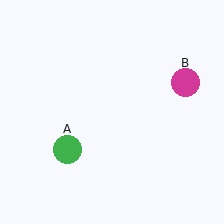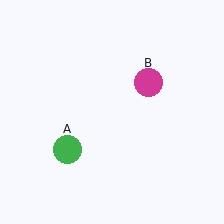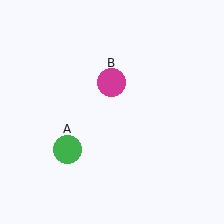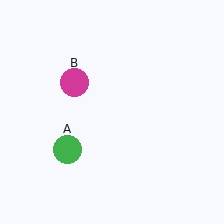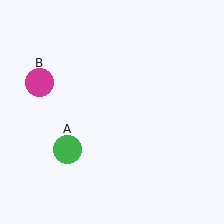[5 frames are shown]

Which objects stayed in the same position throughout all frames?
Green circle (object A) remained stationary.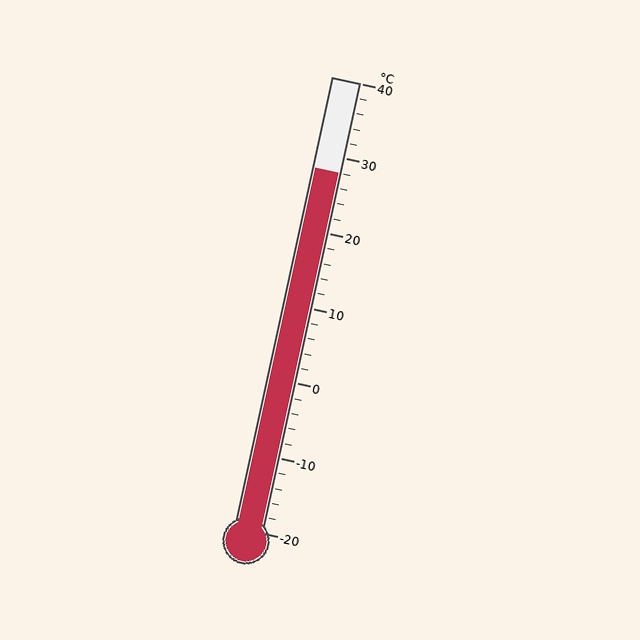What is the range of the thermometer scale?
The thermometer scale ranges from -20°C to 40°C.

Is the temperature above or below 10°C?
The temperature is above 10°C.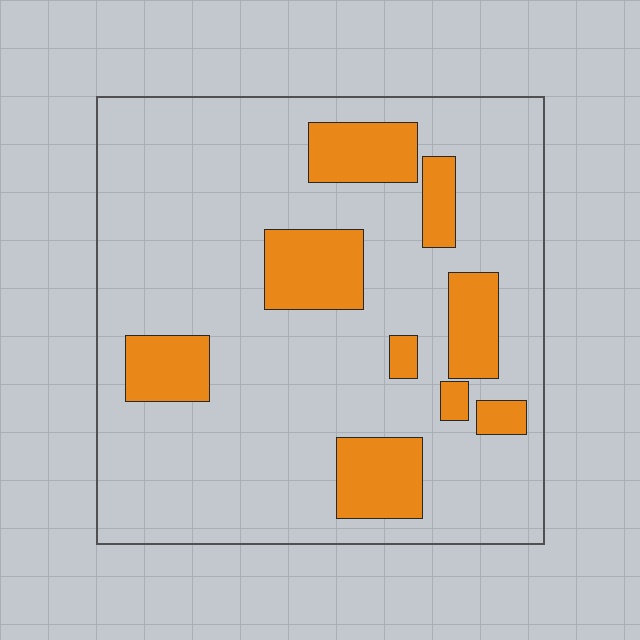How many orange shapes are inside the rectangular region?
9.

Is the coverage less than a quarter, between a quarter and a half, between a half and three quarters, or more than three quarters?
Less than a quarter.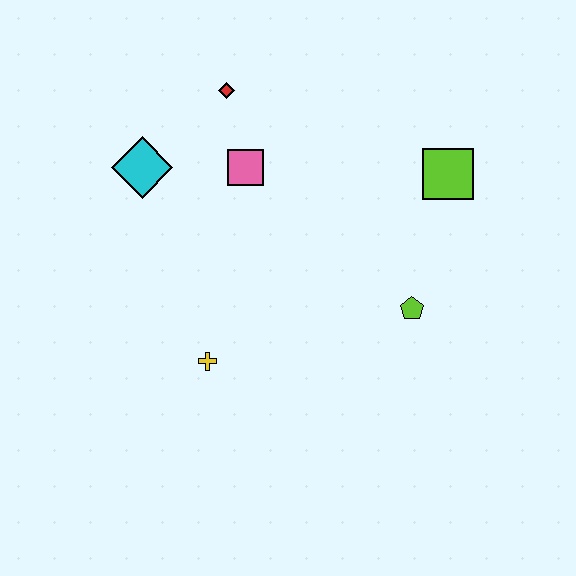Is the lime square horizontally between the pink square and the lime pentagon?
No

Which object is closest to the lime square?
The lime pentagon is closest to the lime square.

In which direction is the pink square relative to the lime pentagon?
The pink square is to the left of the lime pentagon.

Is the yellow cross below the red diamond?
Yes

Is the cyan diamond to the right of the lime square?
No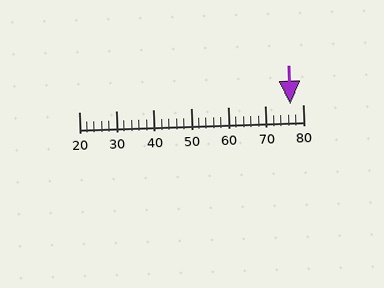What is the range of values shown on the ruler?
The ruler shows values from 20 to 80.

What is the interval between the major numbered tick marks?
The major tick marks are spaced 10 units apart.